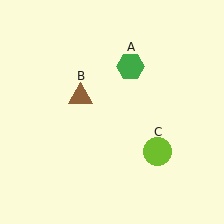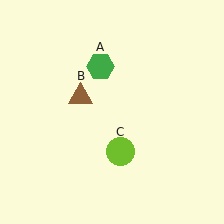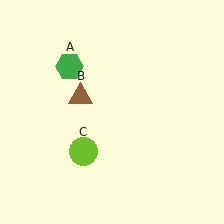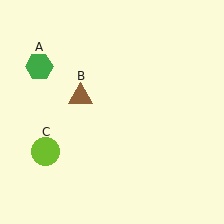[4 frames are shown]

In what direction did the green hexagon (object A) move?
The green hexagon (object A) moved left.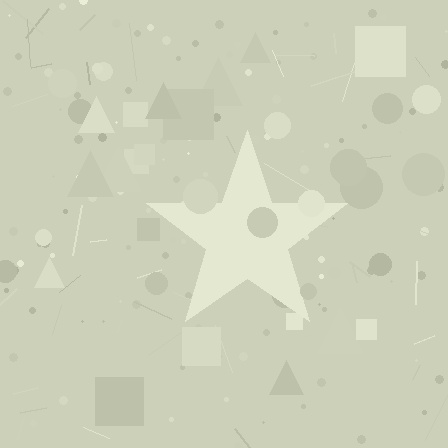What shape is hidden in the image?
A star is hidden in the image.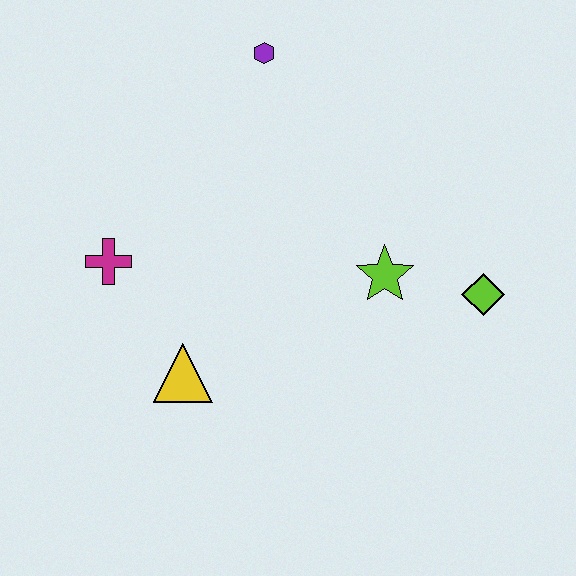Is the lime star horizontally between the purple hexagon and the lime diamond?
Yes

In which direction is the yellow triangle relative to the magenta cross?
The yellow triangle is below the magenta cross.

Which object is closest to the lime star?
The lime diamond is closest to the lime star.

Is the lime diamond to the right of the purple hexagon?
Yes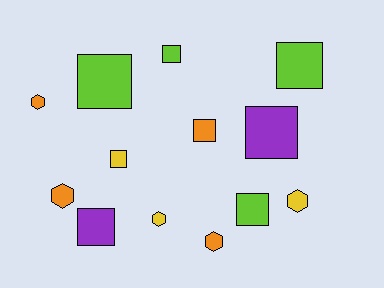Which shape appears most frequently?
Square, with 8 objects.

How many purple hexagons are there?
There are no purple hexagons.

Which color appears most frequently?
Orange, with 4 objects.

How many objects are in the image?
There are 13 objects.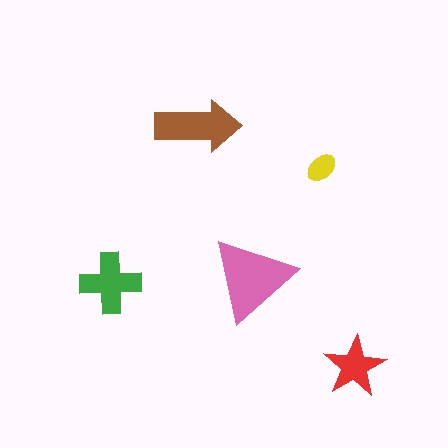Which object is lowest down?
The red star is bottommost.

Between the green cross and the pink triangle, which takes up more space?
The pink triangle.